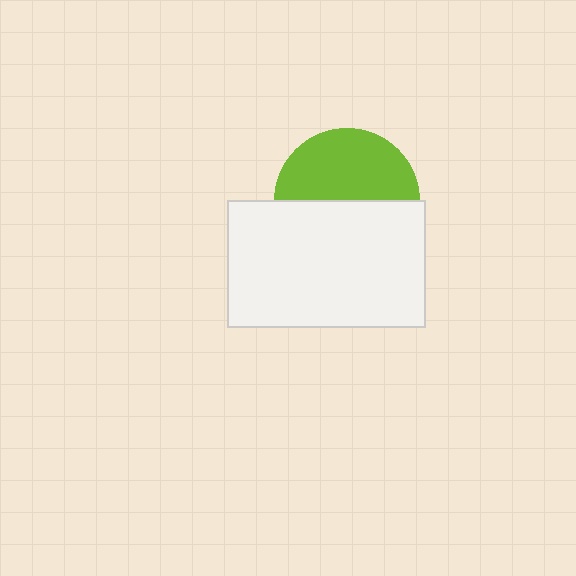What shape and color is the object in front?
The object in front is a white rectangle.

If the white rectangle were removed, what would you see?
You would see the complete lime circle.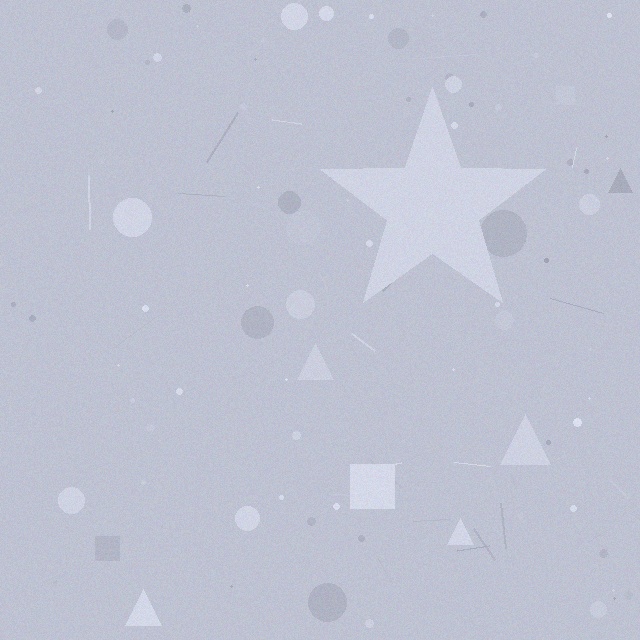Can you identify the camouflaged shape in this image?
The camouflaged shape is a star.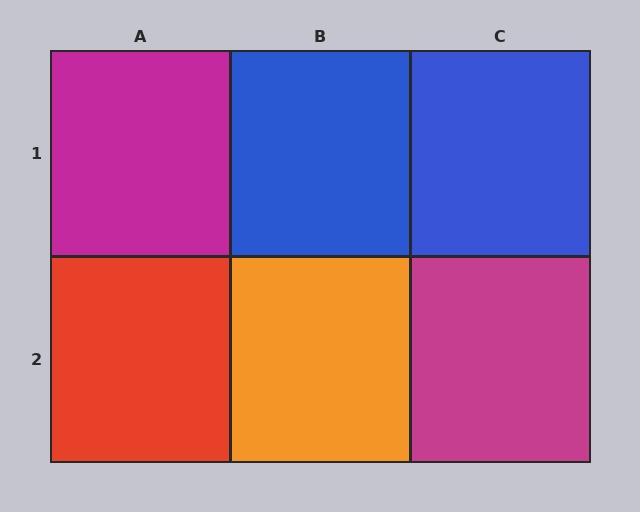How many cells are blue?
2 cells are blue.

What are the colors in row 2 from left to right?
Red, orange, magenta.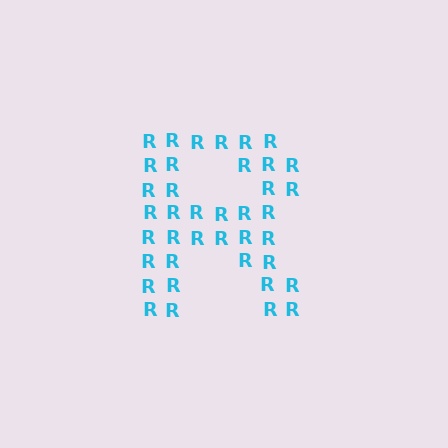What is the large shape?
The large shape is the letter R.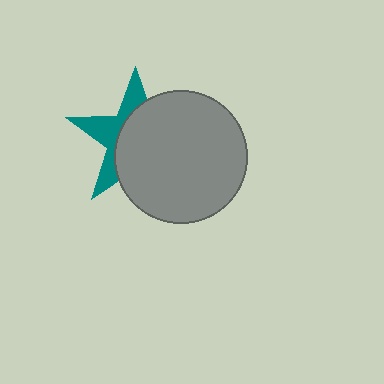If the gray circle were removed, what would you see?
You would see the complete teal star.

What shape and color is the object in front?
The object in front is a gray circle.